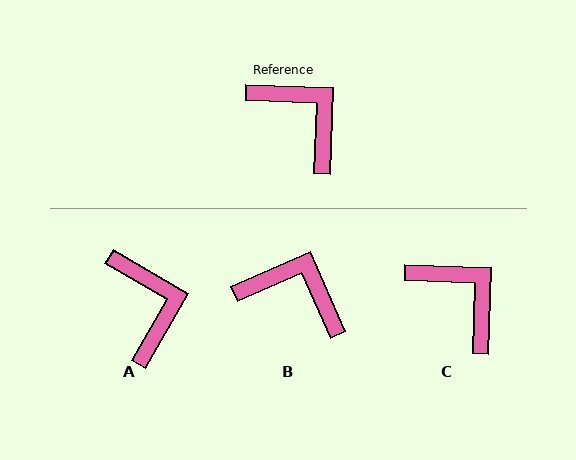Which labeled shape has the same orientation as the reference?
C.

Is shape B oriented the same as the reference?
No, it is off by about 26 degrees.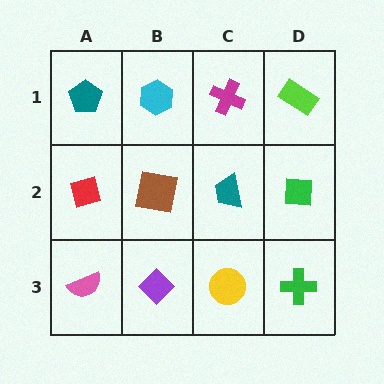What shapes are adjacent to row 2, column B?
A cyan hexagon (row 1, column B), a purple diamond (row 3, column B), a red square (row 2, column A), a teal trapezoid (row 2, column C).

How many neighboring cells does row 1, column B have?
3.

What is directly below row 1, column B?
A brown square.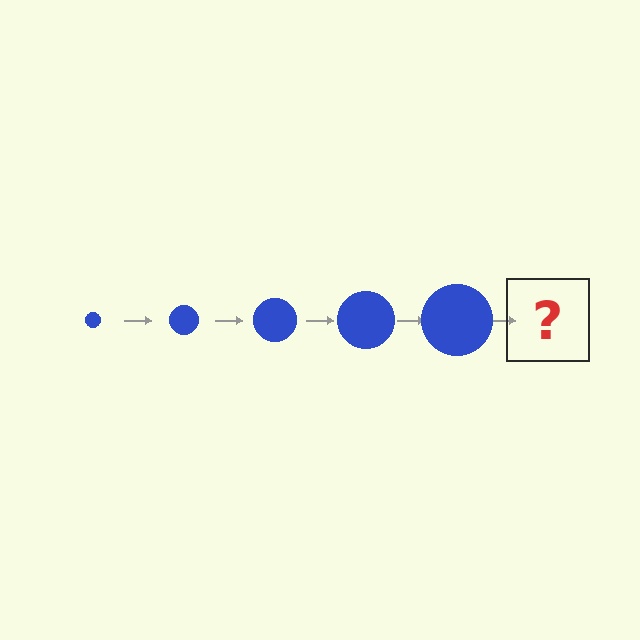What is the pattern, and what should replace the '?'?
The pattern is that the circle gets progressively larger each step. The '?' should be a blue circle, larger than the previous one.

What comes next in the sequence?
The next element should be a blue circle, larger than the previous one.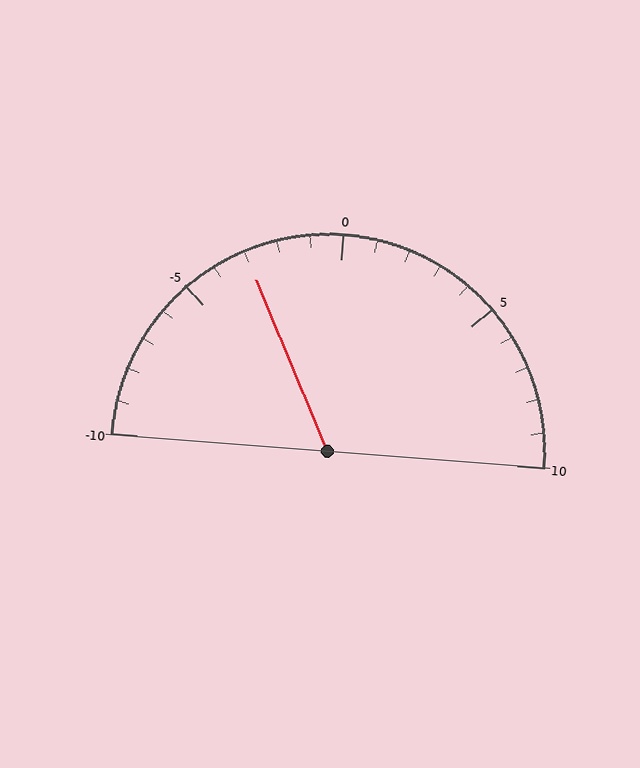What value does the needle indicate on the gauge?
The needle indicates approximately -3.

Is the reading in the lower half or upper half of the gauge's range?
The reading is in the lower half of the range (-10 to 10).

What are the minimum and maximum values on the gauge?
The gauge ranges from -10 to 10.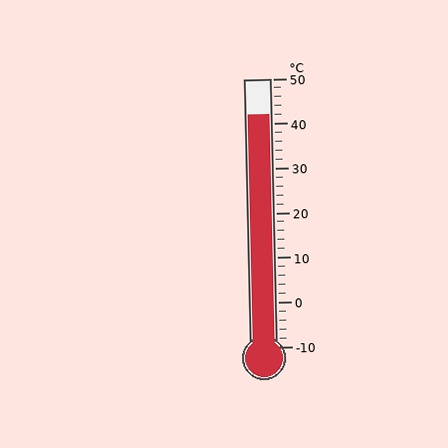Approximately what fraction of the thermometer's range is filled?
The thermometer is filled to approximately 85% of its range.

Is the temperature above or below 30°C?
The temperature is above 30°C.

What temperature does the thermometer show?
The thermometer shows approximately 42°C.